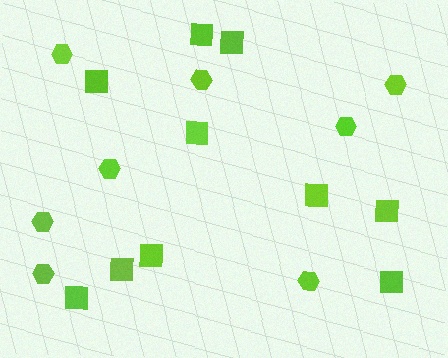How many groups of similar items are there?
There are 2 groups: one group of hexagons (8) and one group of squares (10).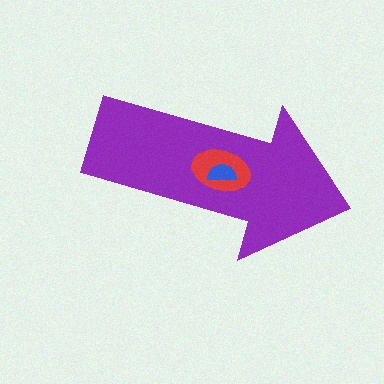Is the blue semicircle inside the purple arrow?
Yes.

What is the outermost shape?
The purple arrow.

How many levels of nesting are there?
3.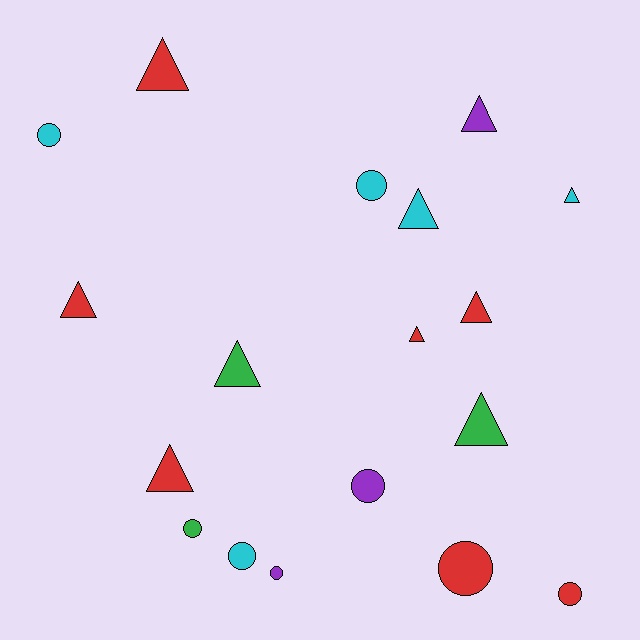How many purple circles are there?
There are 2 purple circles.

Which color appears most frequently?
Red, with 7 objects.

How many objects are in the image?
There are 18 objects.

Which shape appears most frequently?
Triangle, with 10 objects.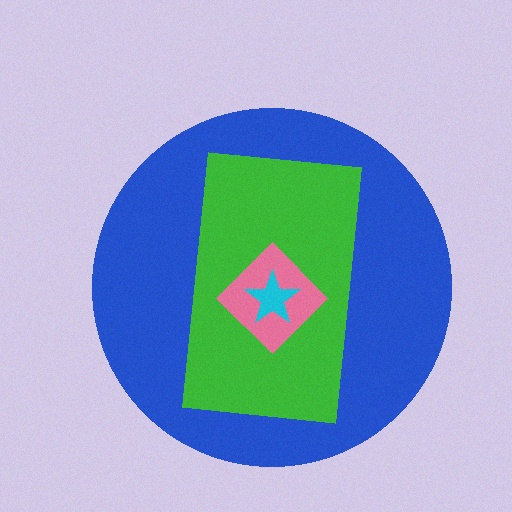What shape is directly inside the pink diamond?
The cyan star.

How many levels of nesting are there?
4.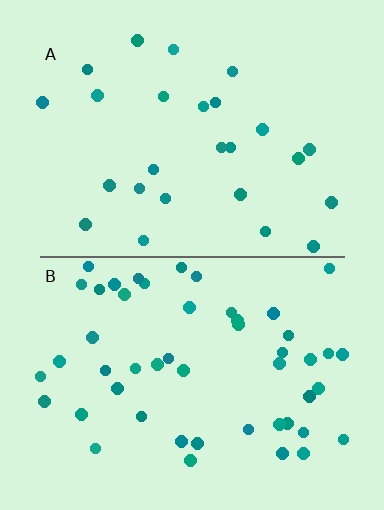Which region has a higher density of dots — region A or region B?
B (the bottom).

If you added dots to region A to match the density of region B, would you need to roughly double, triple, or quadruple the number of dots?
Approximately double.